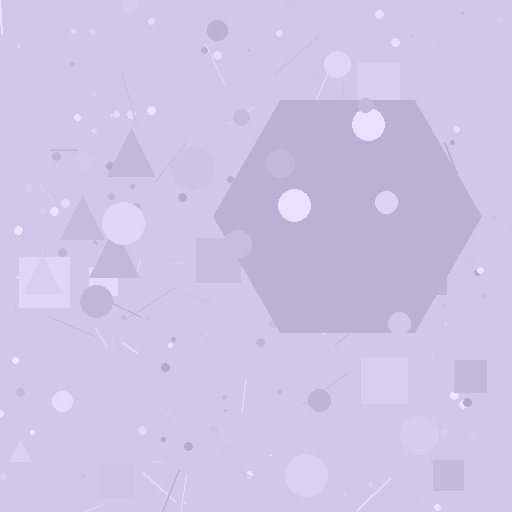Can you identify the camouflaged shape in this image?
The camouflaged shape is a hexagon.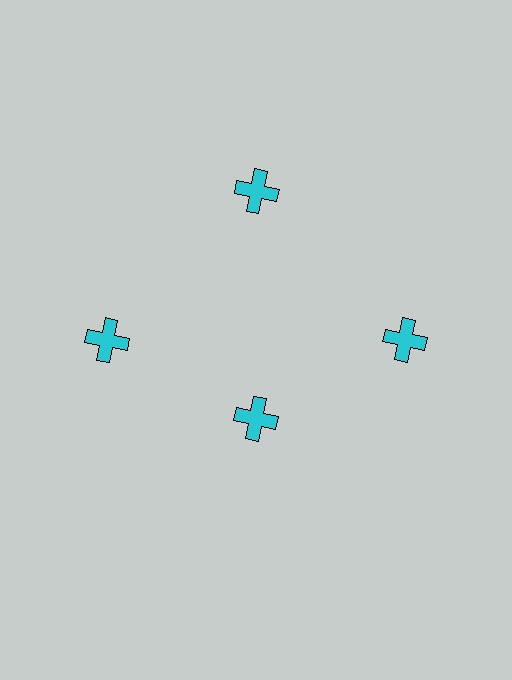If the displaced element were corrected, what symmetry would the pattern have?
It would have 4-fold rotational symmetry — the pattern would map onto itself every 90 degrees.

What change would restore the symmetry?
The symmetry would be restored by moving it outward, back onto the ring so that all 4 crosses sit at equal angles and equal distance from the center.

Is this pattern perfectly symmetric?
No. The 4 cyan crosses are arranged in a ring, but one element near the 6 o'clock position is pulled inward toward the center, breaking the 4-fold rotational symmetry.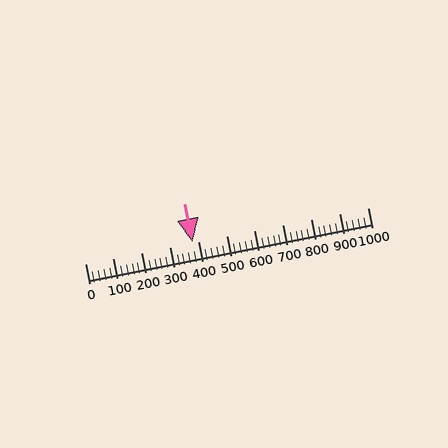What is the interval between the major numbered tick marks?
The major tick marks are spaced 100 units apart.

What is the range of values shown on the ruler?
The ruler shows values from 0 to 1000.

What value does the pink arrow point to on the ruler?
The pink arrow points to approximately 380.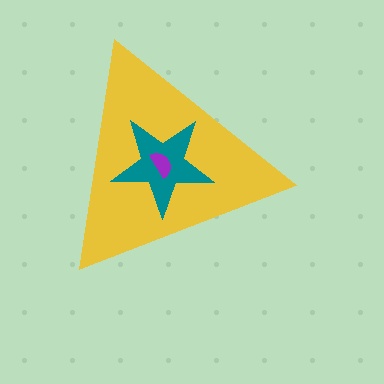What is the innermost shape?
The purple semicircle.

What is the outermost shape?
The yellow triangle.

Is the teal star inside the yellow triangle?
Yes.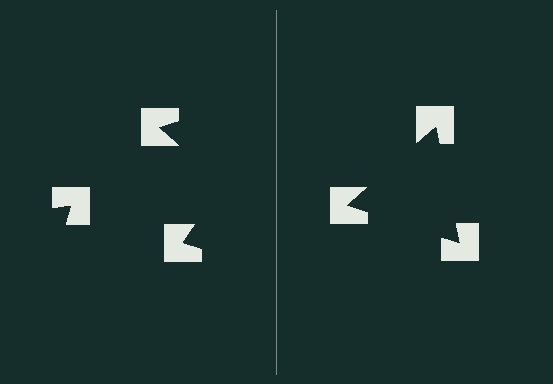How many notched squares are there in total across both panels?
6 — 3 on each side.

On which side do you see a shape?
An illusory triangle appears on the right side. On the left side the wedge cuts are rotated, so no coherent shape forms.